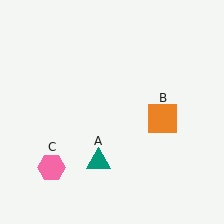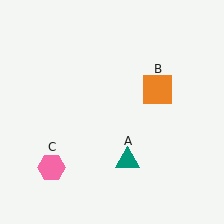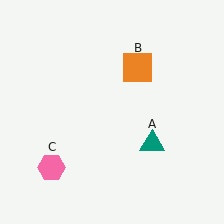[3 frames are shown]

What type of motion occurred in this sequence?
The teal triangle (object A), orange square (object B) rotated counterclockwise around the center of the scene.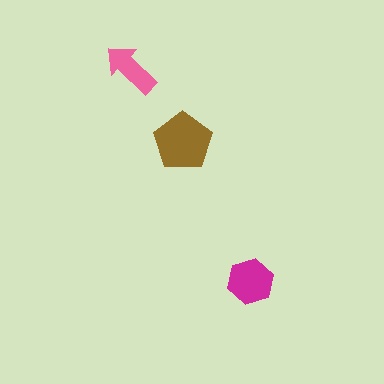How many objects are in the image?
There are 3 objects in the image.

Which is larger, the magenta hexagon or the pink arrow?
The magenta hexagon.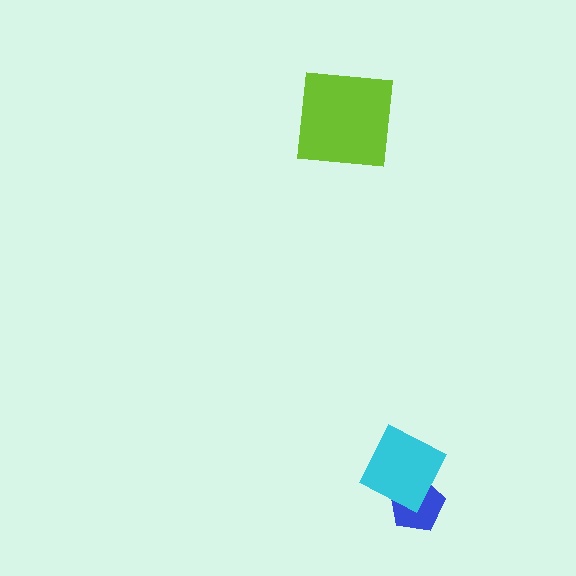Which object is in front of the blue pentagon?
The cyan square is in front of the blue pentagon.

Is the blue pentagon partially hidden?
Yes, it is partially covered by another shape.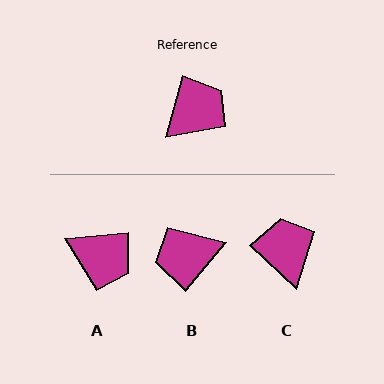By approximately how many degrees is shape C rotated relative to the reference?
Approximately 63 degrees counter-clockwise.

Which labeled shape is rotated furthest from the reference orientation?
B, about 155 degrees away.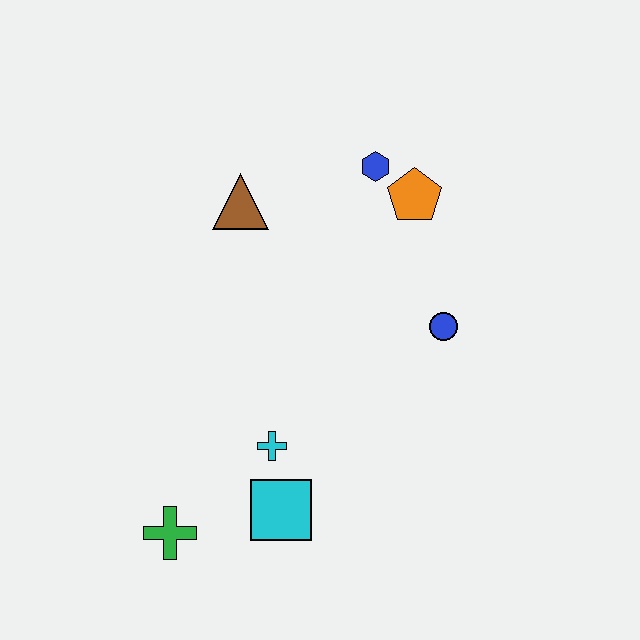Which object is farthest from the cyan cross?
The blue hexagon is farthest from the cyan cross.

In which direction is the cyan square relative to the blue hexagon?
The cyan square is below the blue hexagon.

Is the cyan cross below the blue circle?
Yes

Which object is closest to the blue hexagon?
The orange pentagon is closest to the blue hexagon.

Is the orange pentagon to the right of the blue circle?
No